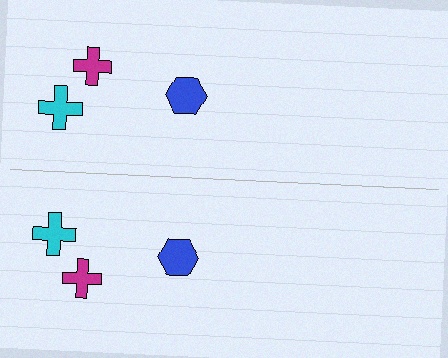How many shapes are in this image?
There are 6 shapes in this image.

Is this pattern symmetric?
Yes, this pattern has bilateral (reflection) symmetry.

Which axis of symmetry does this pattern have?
The pattern has a horizontal axis of symmetry running through the center of the image.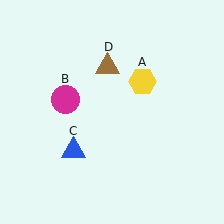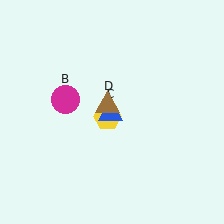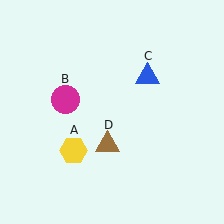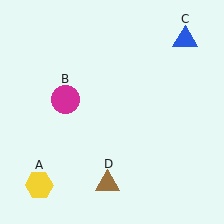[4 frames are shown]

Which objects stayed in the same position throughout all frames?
Magenta circle (object B) remained stationary.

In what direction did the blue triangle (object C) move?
The blue triangle (object C) moved up and to the right.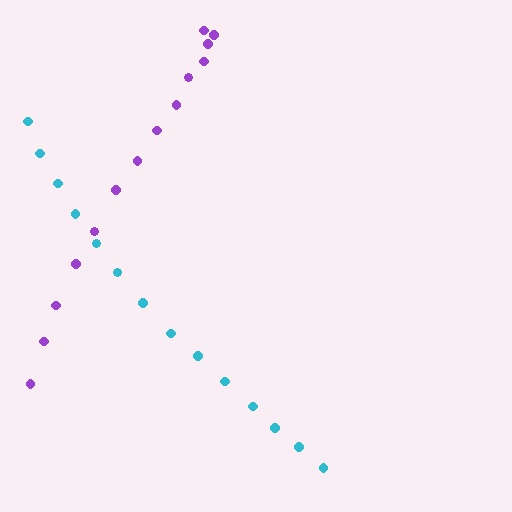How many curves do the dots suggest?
There are 2 distinct paths.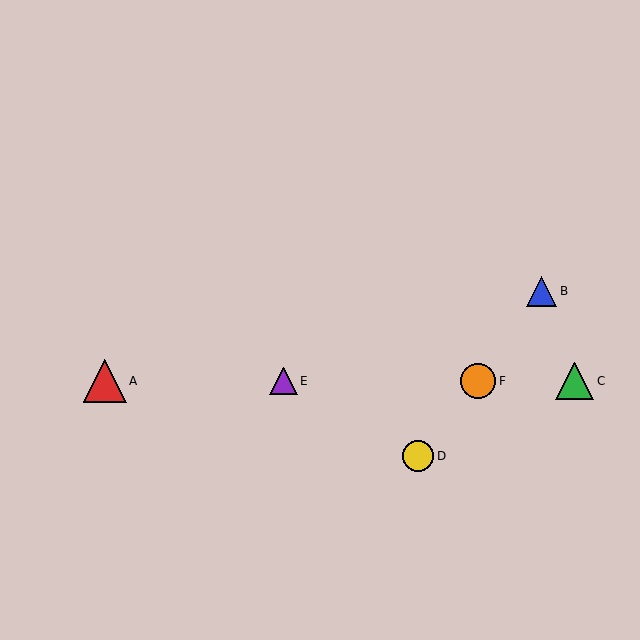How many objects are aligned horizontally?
4 objects (A, C, E, F) are aligned horizontally.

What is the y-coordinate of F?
Object F is at y≈381.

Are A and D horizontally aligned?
No, A is at y≈381 and D is at y≈456.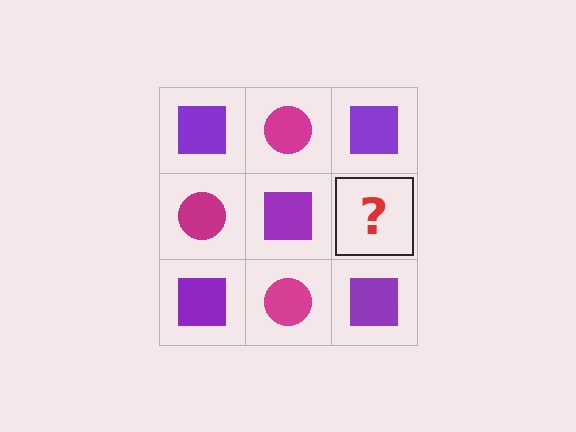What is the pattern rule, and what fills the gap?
The rule is that it alternates purple square and magenta circle in a checkerboard pattern. The gap should be filled with a magenta circle.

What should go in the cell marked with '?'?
The missing cell should contain a magenta circle.